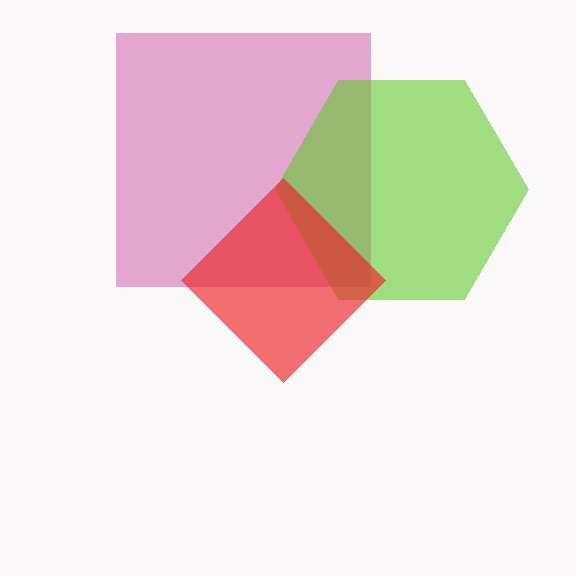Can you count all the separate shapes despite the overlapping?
Yes, there are 3 separate shapes.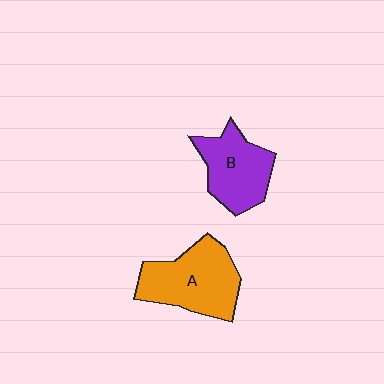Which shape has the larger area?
Shape A (orange).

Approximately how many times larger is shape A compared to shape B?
Approximately 1.2 times.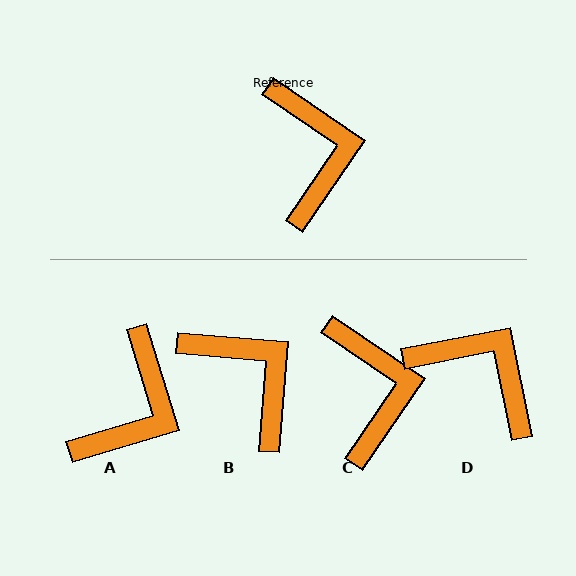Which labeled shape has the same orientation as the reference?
C.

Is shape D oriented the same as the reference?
No, it is off by about 46 degrees.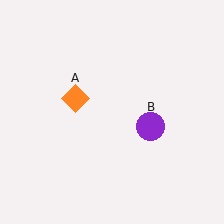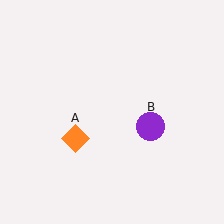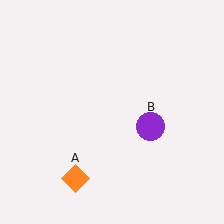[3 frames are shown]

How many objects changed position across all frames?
1 object changed position: orange diamond (object A).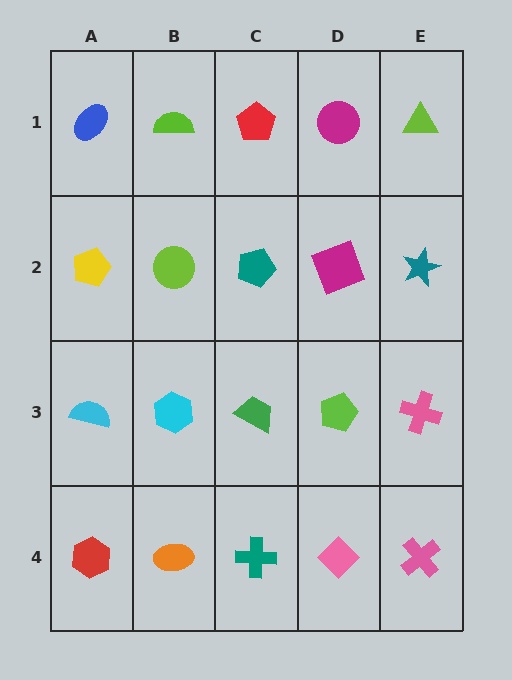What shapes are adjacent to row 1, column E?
A teal star (row 2, column E), a magenta circle (row 1, column D).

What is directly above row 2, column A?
A blue ellipse.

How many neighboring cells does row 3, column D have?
4.